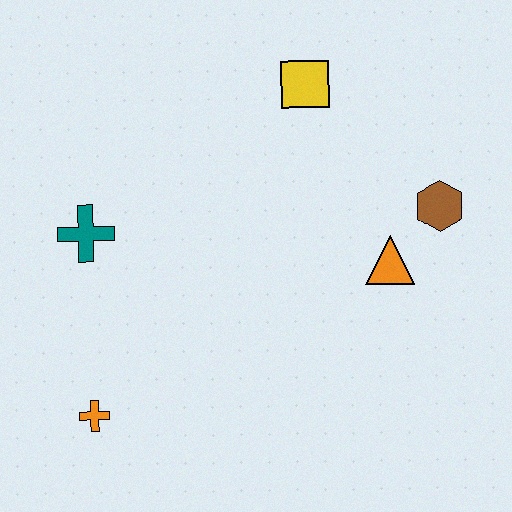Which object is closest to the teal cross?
The orange cross is closest to the teal cross.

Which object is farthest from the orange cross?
The brown hexagon is farthest from the orange cross.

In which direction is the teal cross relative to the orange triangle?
The teal cross is to the left of the orange triangle.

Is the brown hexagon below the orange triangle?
No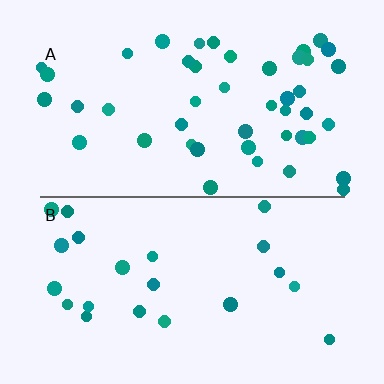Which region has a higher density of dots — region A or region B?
A (the top).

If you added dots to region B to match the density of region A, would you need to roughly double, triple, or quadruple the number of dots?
Approximately double.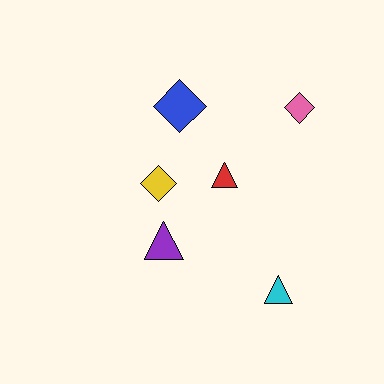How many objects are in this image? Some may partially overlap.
There are 6 objects.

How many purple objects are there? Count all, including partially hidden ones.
There is 1 purple object.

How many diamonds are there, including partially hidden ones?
There are 3 diamonds.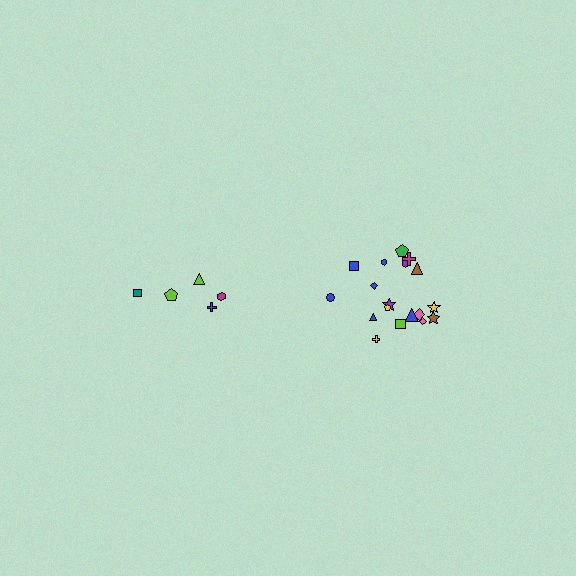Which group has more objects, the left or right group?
The right group.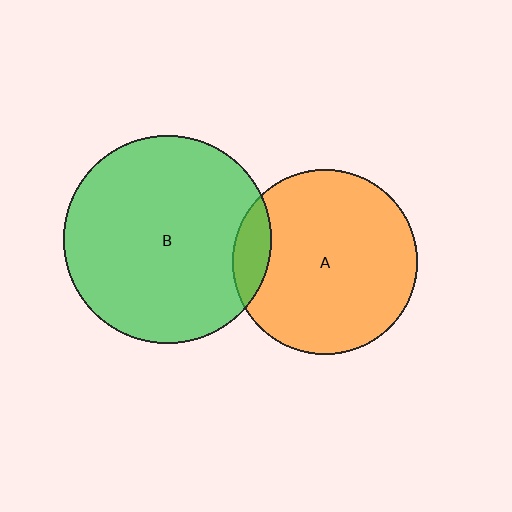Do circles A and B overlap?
Yes.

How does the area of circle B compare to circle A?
Approximately 1.3 times.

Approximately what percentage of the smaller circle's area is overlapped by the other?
Approximately 10%.